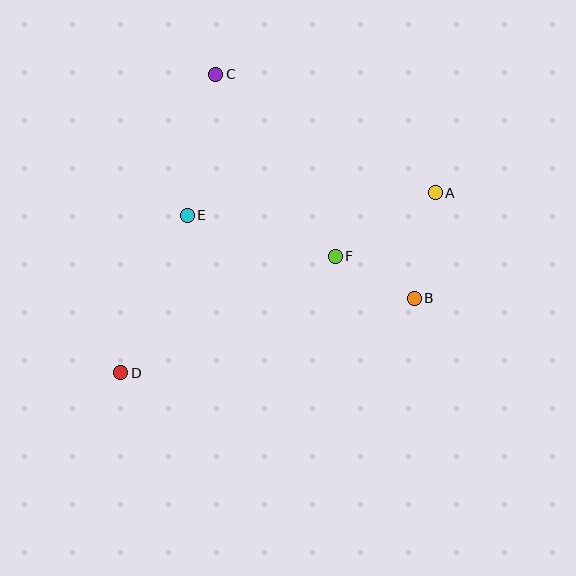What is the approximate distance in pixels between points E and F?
The distance between E and F is approximately 153 pixels.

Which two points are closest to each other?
Points B and F are closest to each other.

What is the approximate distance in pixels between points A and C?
The distance between A and C is approximately 249 pixels.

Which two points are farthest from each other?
Points A and D are farthest from each other.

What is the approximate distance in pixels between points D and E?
The distance between D and E is approximately 171 pixels.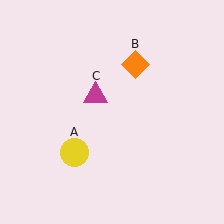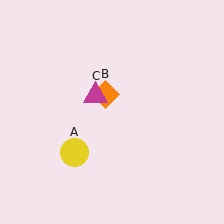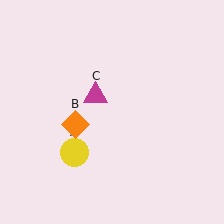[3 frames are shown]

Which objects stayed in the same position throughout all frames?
Yellow circle (object A) and magenta triangle (object C) remained stationary.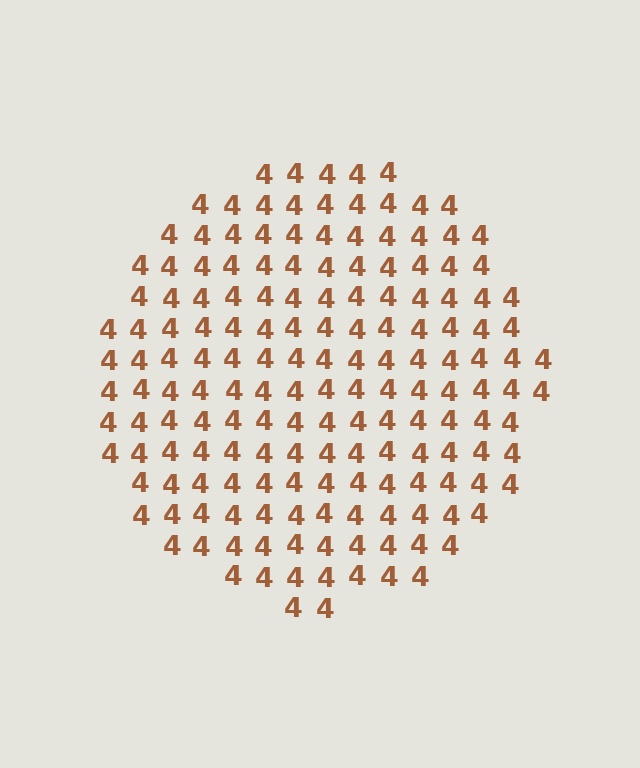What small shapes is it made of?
It is made of small digit 4's.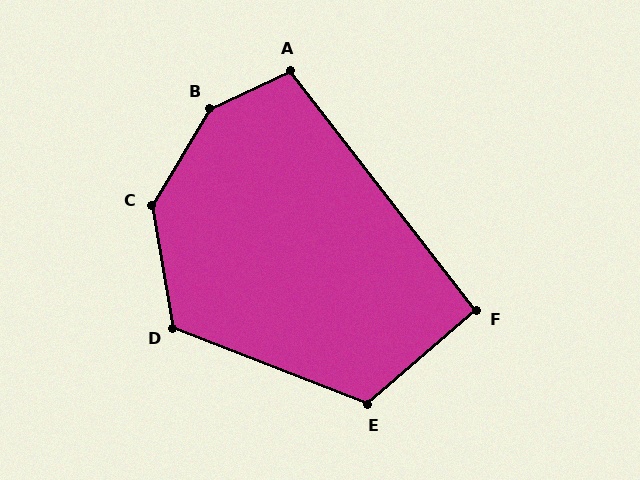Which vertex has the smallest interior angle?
F, at approximately 93 degrees.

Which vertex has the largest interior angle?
B, at approximately 146 degrees.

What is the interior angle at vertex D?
Approximately 121 degrees (obtuse).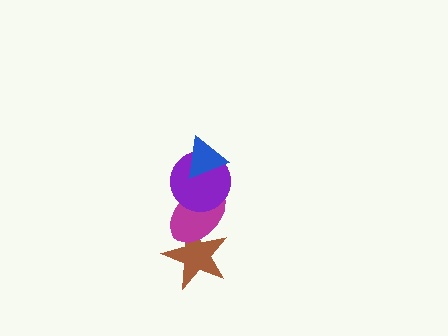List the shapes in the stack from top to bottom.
From top to bottom: the blue triangle, the purple circle, the magenta ellipse, the brown star.